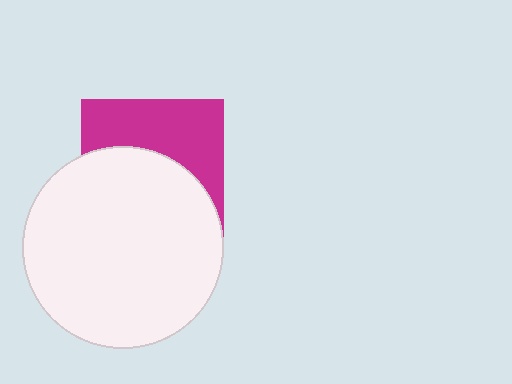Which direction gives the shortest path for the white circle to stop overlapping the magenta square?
Moving down gives the shortest separation.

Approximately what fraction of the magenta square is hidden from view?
Roughly 56% of the magenta square is hidden behind the white circle.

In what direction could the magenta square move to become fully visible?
The magenta square could move up. That would shift it out from behind the white circle entirely.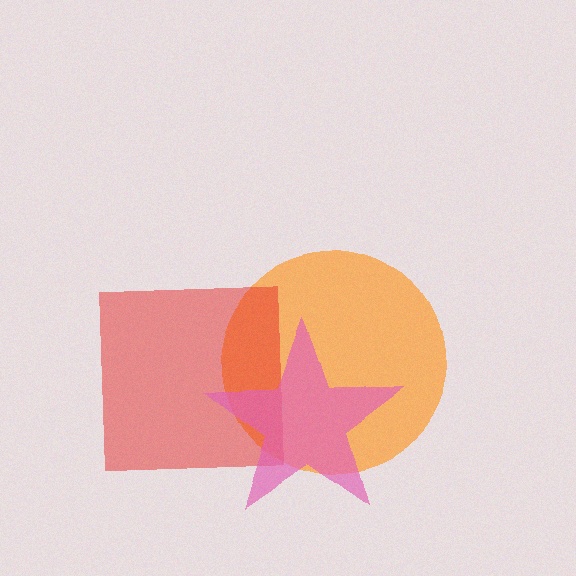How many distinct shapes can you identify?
There are 3 distinct shapes: an orange circle, a red square, a pink star.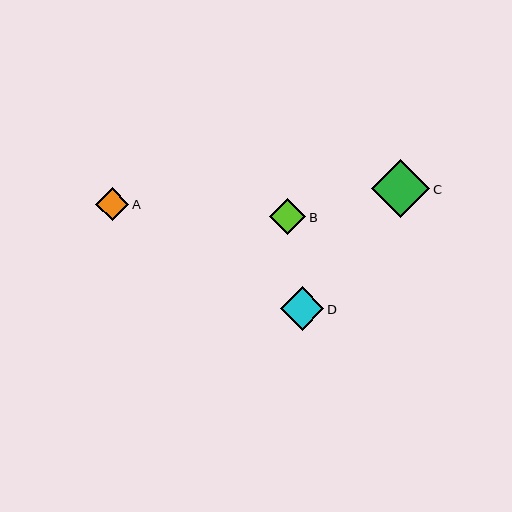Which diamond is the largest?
Diamond C is the largest with a size of approximately 58 pixels.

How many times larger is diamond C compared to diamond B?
Diamond C is approximately 1.6 times the size of diamond B.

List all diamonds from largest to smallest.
From largest to smallest: C, D, B, A.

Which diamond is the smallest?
Diamond A is the smallest with a size of approximately 33 pixels.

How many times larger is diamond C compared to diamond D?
Diamond C is approximately 1.3 times the size of diamond D.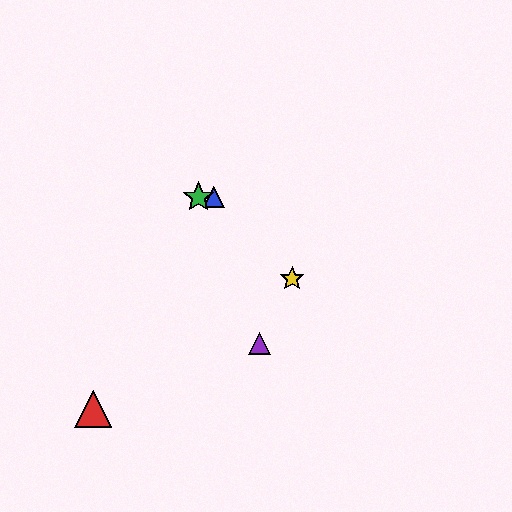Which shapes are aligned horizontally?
The blue triangle, the green star are aligned horizontally.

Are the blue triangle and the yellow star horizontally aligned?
No, the blue triangle is at y≈197 and the yellow star is at y≈279.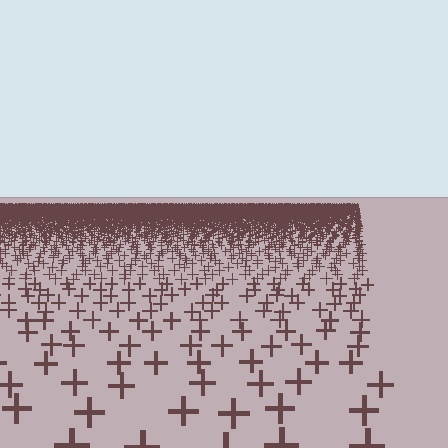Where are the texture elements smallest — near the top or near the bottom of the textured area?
Near the top.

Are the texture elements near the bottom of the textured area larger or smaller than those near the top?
Larger. Near the bottom, elements are closer to the viewer and appear at a bigger on-screen size.